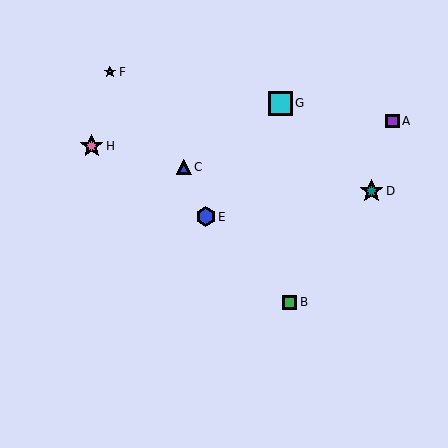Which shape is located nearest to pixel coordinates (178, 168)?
The blue triangle (labeled C) at (184, 167) is nearest to that location.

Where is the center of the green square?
The center of the green square is at (290, 302).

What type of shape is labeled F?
Shape F is a cyan star.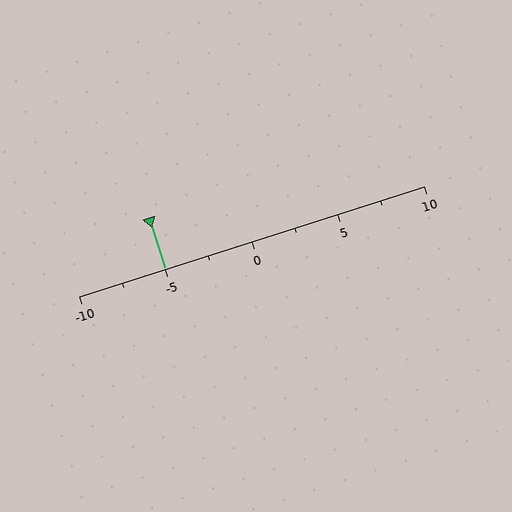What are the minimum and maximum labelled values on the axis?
The axis runs from -10 to 10.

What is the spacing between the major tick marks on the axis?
The major ticks are spaced 5 apart.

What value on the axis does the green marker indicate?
The marker indicates approximately -5.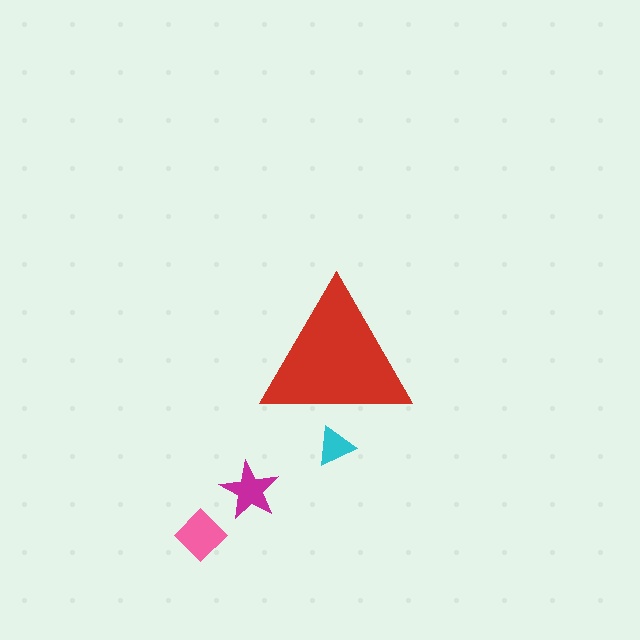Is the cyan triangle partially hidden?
Yes, the cyan triangle is partially hidden behind the red triangle.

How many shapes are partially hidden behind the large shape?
1 shape is partially hidden.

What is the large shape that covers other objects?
A red triangle.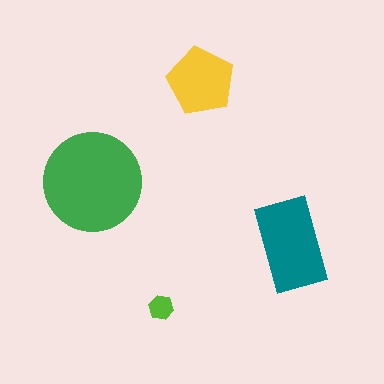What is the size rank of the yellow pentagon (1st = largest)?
3rd.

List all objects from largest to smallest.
The green circle, the teal rectangle, the yellow pentagon, the lime hexagon.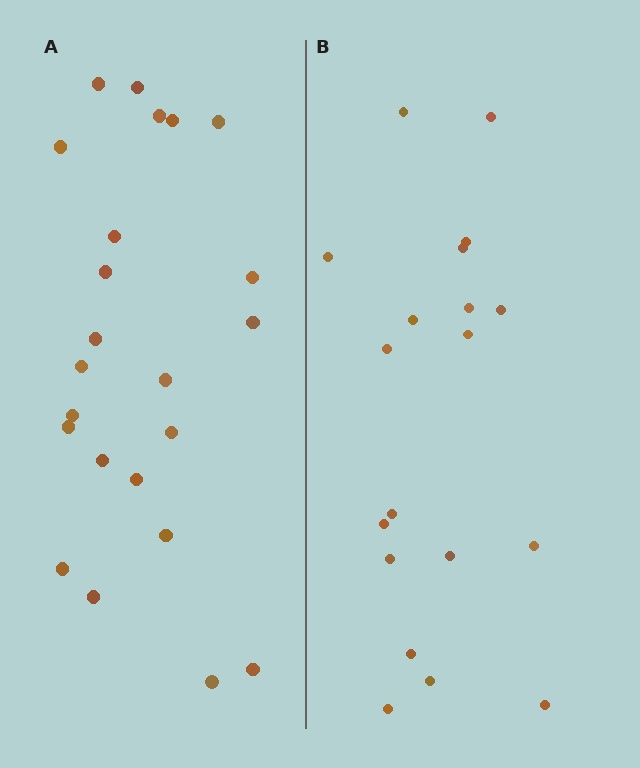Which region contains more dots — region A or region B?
Region A (the left region) has more dots.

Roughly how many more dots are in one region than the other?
Region A has about 4 more dots than region B.